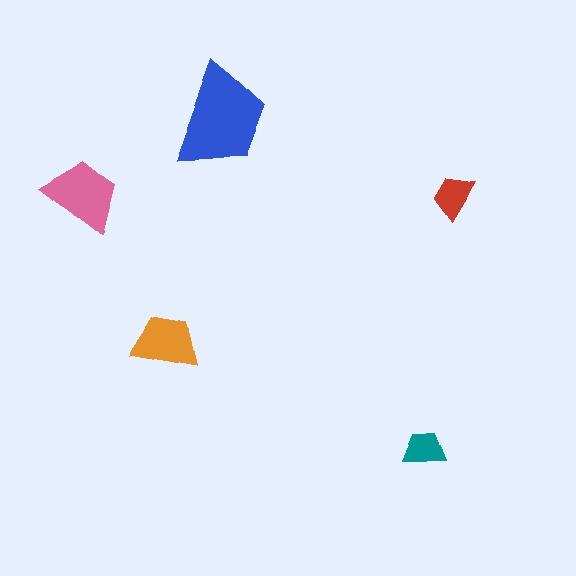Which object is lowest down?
The teal trapezoid is bottommost.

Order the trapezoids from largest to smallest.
the blue one, the pink one, the orange one, the red one, the teal one.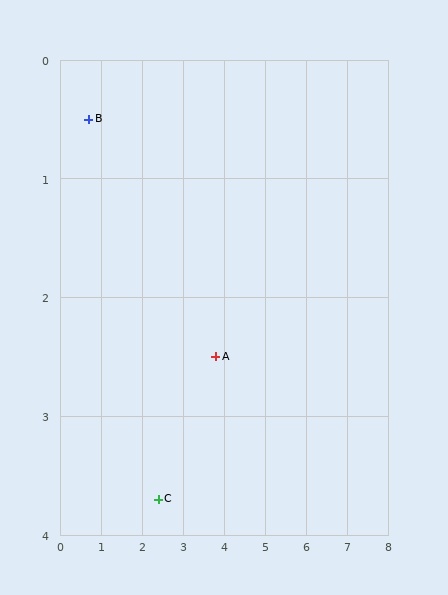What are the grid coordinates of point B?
Point B is at approximately (0.7, 0.5).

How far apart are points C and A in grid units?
Points C and A are about 1.8 grid units apart.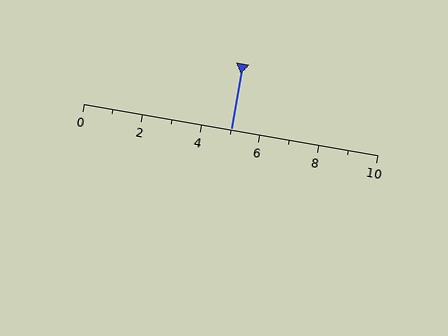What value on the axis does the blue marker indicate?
The marker indicates approximately 5.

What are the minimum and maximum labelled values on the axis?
The axis runs from 0 to 10.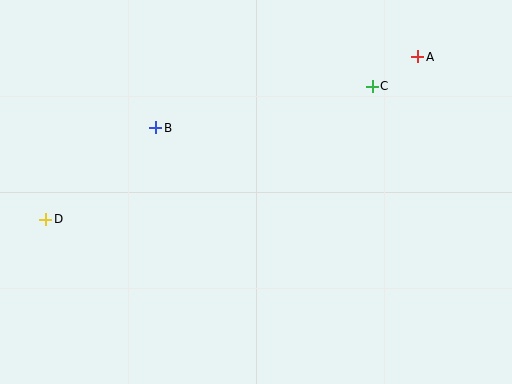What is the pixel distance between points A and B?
The distance between A and B is 272 pixels.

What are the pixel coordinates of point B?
Point B is at (156, 128).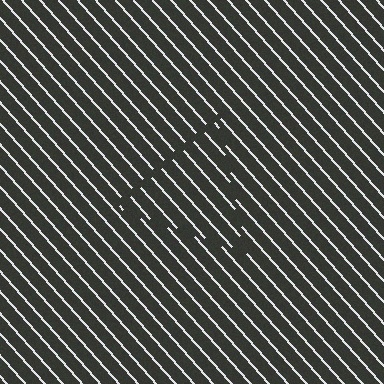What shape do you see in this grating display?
An illusory triangle. The interior of the shape contains the same grating, shifted by half a period — the contour is defined by the phase discontinuity where line-ends from the inner and outer gratings abut.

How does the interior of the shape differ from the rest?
The interior of the shape contains the same grating, shifted by half a period — the contour is defined by the phase discontinuity where line-ends from the inner and outer gratings abut.